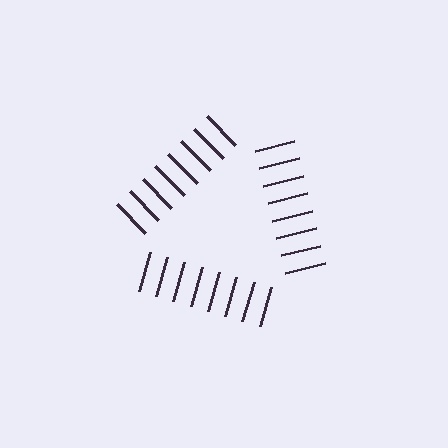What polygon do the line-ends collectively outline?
An illusory triangle — the line segments terminate on its edges but no continuous stroke is drawn.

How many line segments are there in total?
24 — 8 along each of the 3 edges.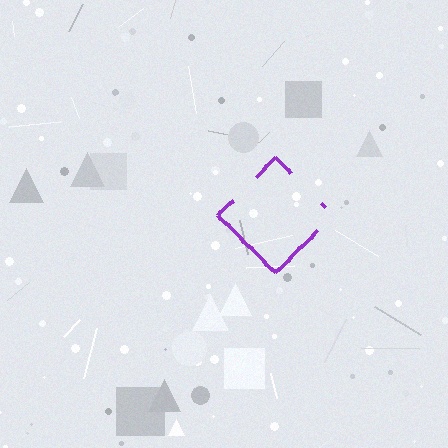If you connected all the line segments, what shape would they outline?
They would outline a diamond.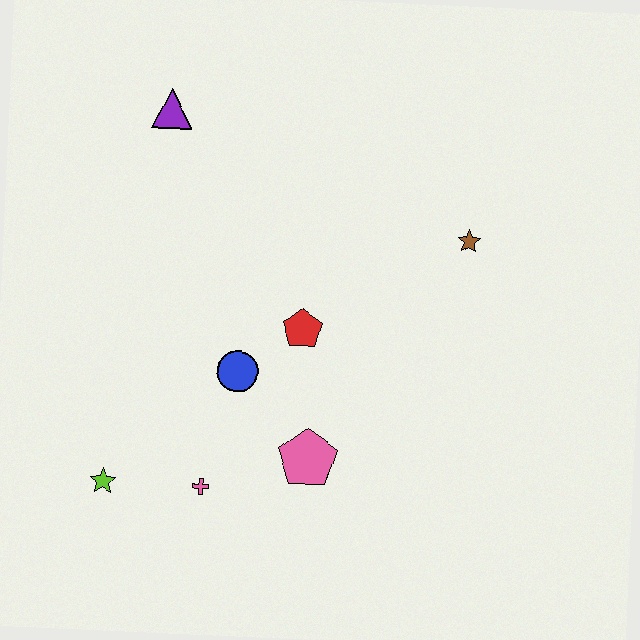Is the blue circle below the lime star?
No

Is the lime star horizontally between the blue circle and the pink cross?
No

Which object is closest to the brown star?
The red pentagon is closest to the brown star.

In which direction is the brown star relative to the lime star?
The brown star is to the right of the lime star.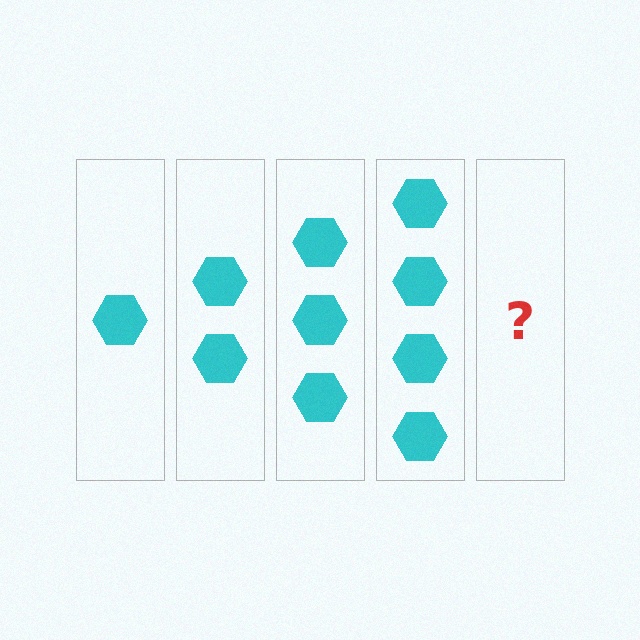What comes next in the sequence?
The next element should be 5 hexagons.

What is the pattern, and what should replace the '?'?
The pattern is that each step adds one more hexagon. The '?' should be 5 hexagons.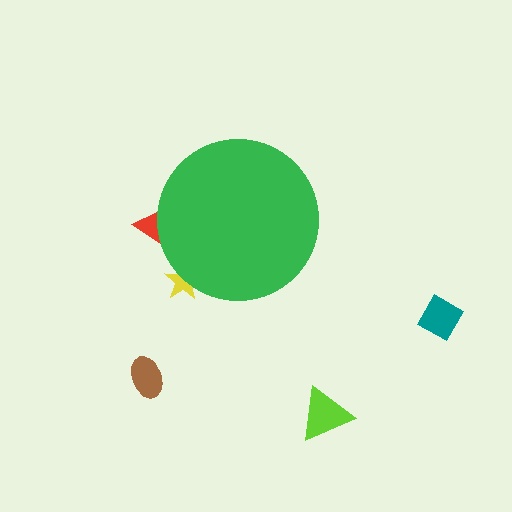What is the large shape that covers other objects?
A green circle.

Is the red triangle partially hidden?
Yes, the red triangle is partially hidden behind the green circle.